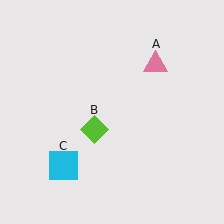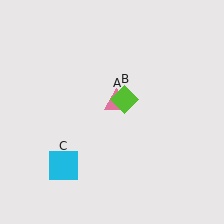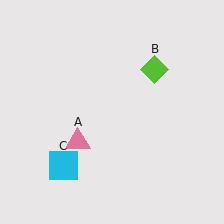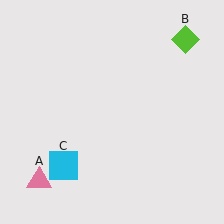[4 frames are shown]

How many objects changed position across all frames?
2 objects changed position: pink triangle (object A), lime diamond (object B).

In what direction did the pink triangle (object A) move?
The pink triangle (object A) moved down and to the left.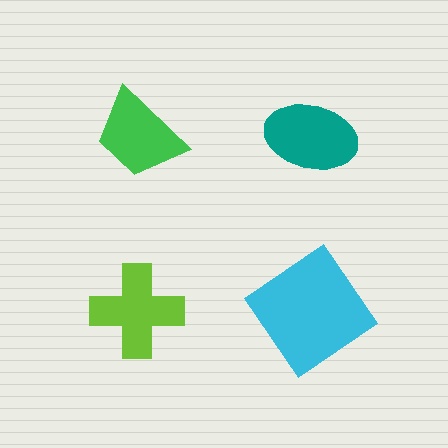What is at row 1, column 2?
A teal ellipse.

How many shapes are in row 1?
2 shapes.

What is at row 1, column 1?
A green trapezoid.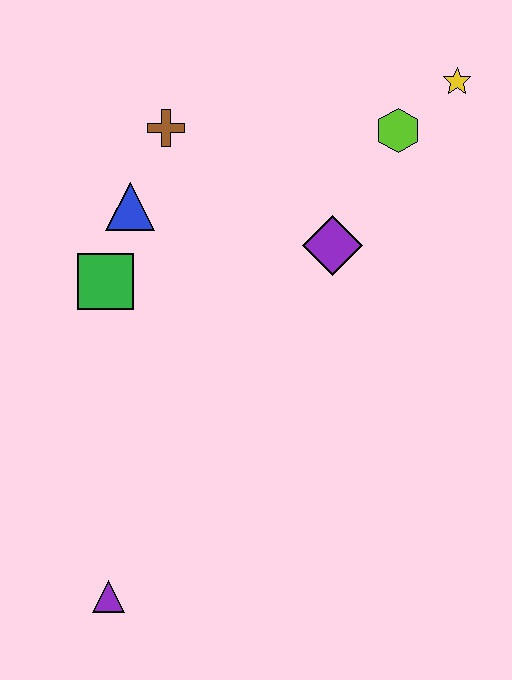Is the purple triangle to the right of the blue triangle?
No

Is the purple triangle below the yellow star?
Yes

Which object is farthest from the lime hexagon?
The purple triangle is farthest from the lime hexagon.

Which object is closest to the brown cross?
The blue triangle is closest to the brown cross.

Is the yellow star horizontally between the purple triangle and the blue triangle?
No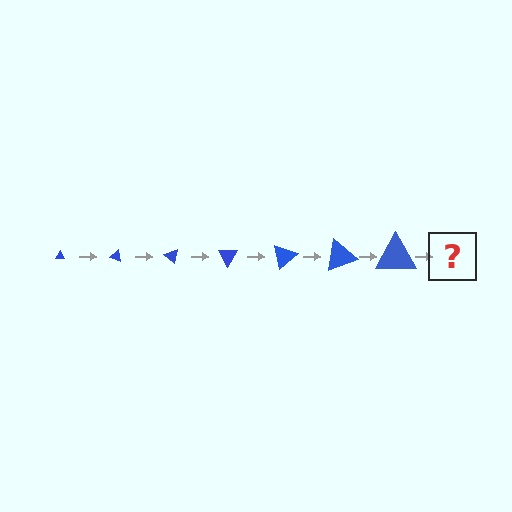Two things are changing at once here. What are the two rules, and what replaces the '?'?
The two rules are that the triangle grows larger each step and it rotates 20 degrees each step. The '?' should be a triangle, larger than the previous one and rotated 140 degrees from the start.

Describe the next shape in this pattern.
It should be a triangle, larger than the previous one and rotated 140 degrees from the start.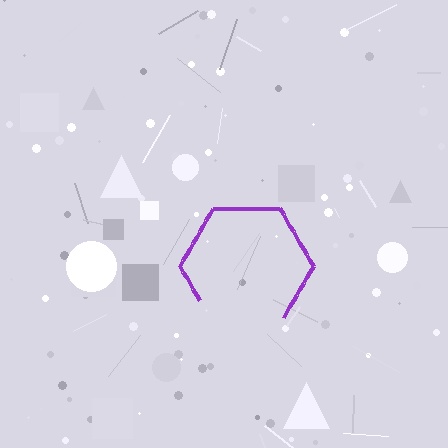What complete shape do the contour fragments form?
The contour fragments form a hexagon.